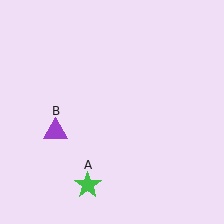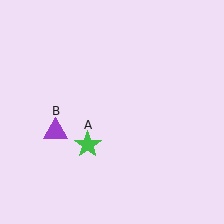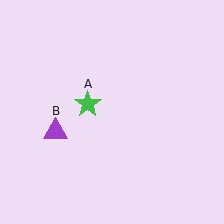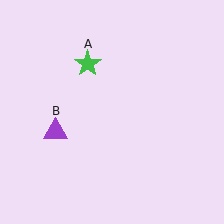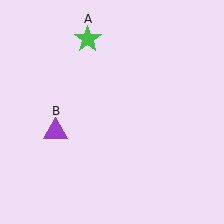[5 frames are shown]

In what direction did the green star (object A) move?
The green star (object A) moved up.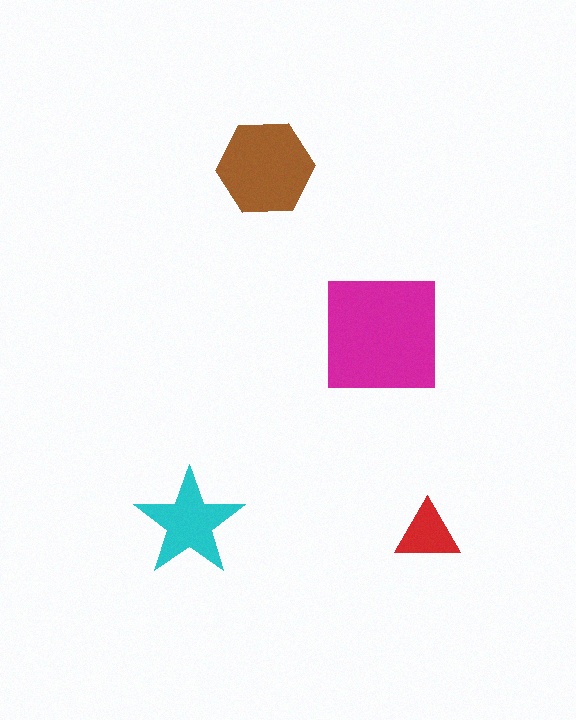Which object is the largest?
The magenta square.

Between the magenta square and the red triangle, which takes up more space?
The magenta square.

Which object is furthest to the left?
The cyan star is leftmost.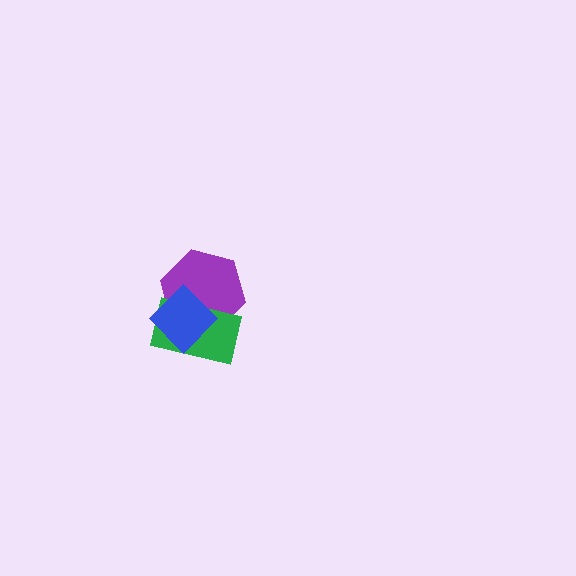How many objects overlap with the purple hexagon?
2 objects overlap with the purple hexagon.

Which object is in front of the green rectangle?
The blue diamond is in front of the green rectangle.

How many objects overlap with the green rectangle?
2 objects overlap with the green rectangle.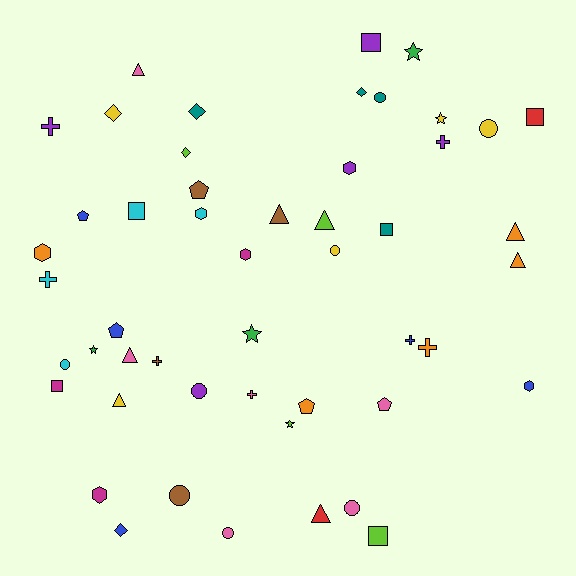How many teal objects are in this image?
There are 4 teal objects.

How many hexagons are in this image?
There are 6 hexagons.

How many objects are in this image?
There are 50 objects.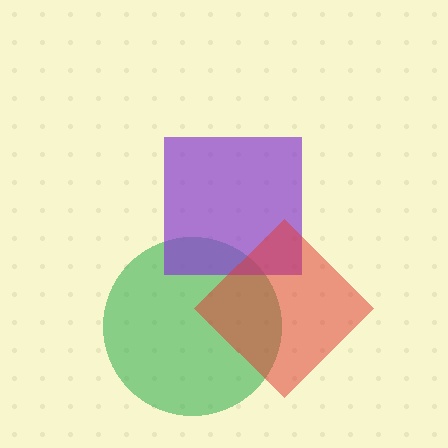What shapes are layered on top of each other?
The layered shapes are: a green circle, a purple square, a red diamond.